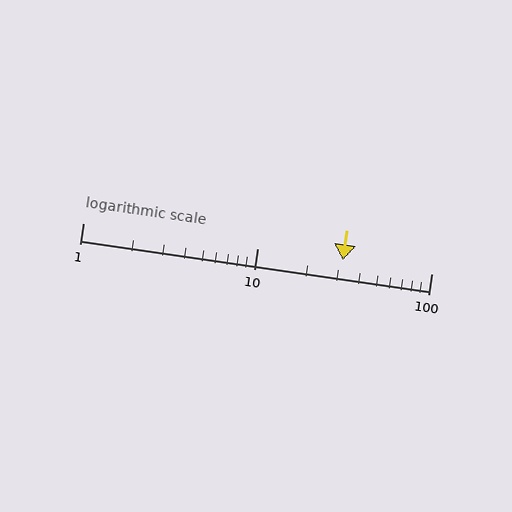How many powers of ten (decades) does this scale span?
The scale spans 2 decades, from 1 to 100.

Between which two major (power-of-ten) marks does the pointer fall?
The pointer is between 10 and 100.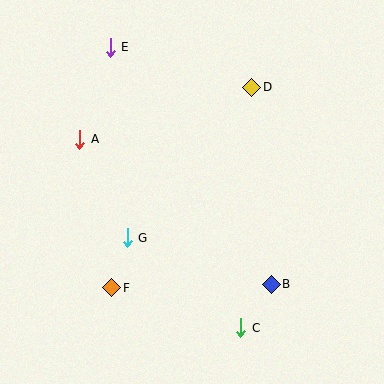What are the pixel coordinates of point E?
Point E is at (110, 47).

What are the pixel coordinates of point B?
Point B is at (271, 284).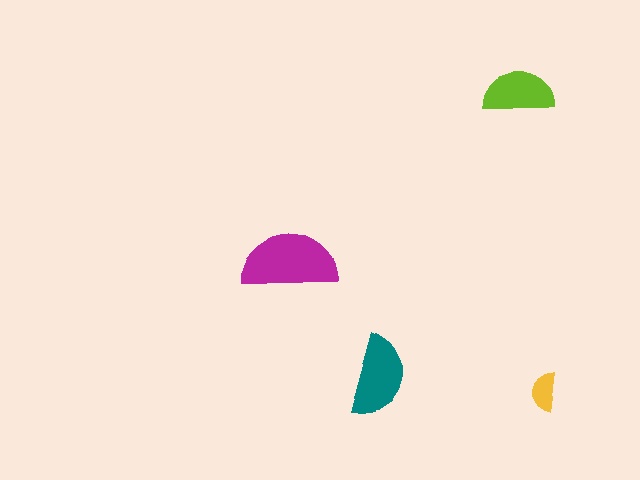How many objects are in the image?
There are 4 objects in the image.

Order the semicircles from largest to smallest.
the magenta one, the teal one, the lime one, the yellow one.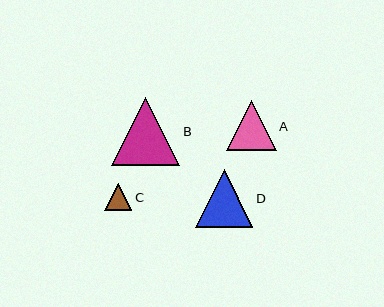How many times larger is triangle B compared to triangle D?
Triangle B is approximately 1.2 times the size of triangle D.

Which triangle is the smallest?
Triangle C is the smallest with a size of approximately 27 pixels.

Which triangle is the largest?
Triangle B is the largest with a size of approximately 68 pixels.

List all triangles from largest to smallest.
From largest to smallest: B, D, A, C.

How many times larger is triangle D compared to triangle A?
Triangle D is approximately 1.1 times the size of triangle A.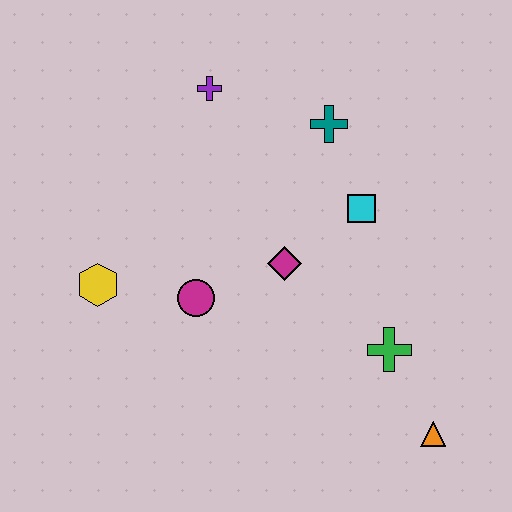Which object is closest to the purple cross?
The teal cross is closest to the purple cross.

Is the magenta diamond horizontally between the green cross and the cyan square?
No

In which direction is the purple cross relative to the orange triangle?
The purple cross is above the orange triangle.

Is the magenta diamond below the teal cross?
Yes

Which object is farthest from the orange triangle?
The purple cross is farthest from the orange triangle.